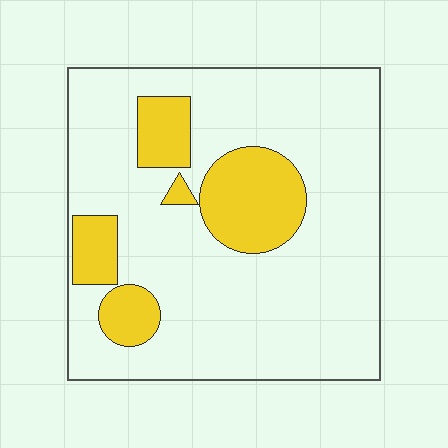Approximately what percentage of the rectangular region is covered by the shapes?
Approximately 20%.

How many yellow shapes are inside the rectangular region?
5.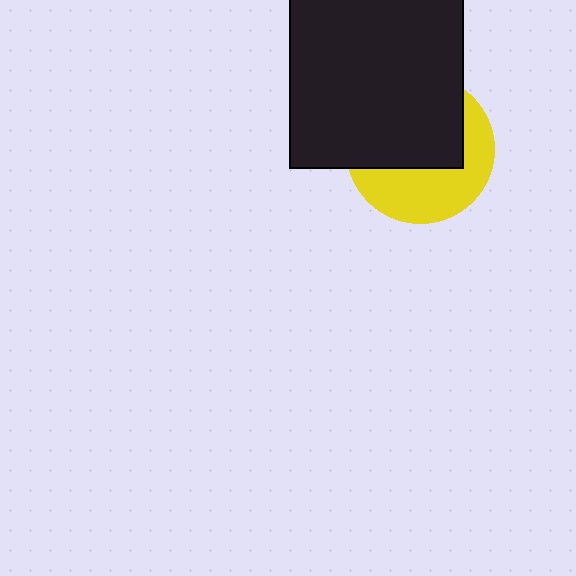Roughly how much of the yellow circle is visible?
A small part of it is visible (roughly 44%).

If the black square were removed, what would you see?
You would see the complete yellow circle.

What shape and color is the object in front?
The object in front is a black square.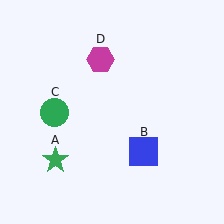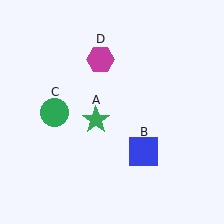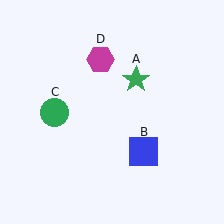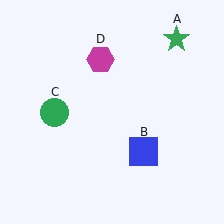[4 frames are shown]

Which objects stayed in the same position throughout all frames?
Blue square (object B) and green circle (object C) and magenta hexagon (object D) remained stationary.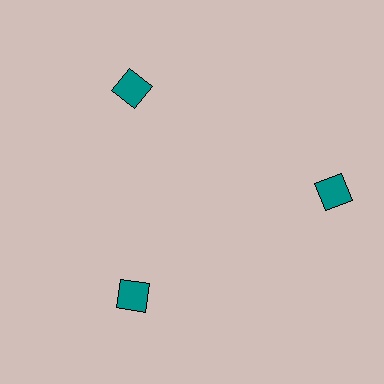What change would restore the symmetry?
The symmetry would be restored by moving it inward, back onto the ring so that all 3 diamonds sit at equal angles and equal distance from the center.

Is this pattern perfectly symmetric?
No. The 3 teal diamonds are arranged in a ring, but one element near the 3 o'clock position is pushed outward from the center, breaking the 3-fold rotational symmetry.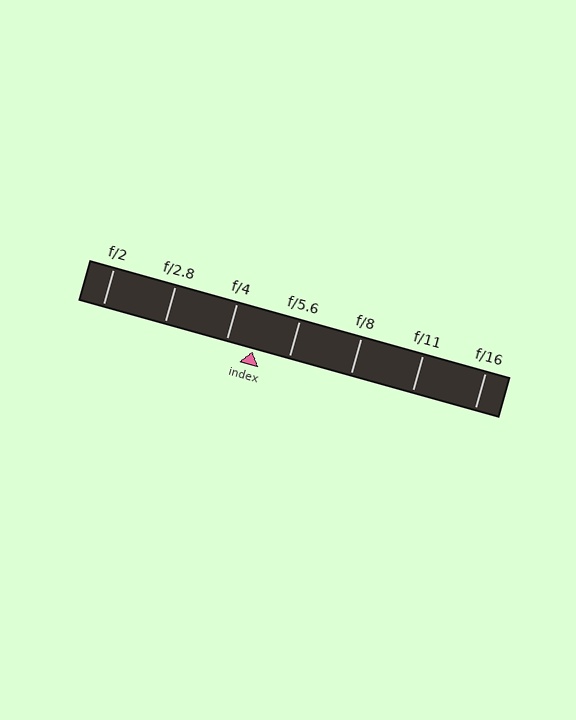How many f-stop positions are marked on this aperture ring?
There are 7 f-stop positions marked.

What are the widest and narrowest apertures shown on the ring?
The widest aperture shown is f/2 and the narrowest is f/16.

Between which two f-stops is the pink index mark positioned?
The index mark is between f/4 and f/5.6.